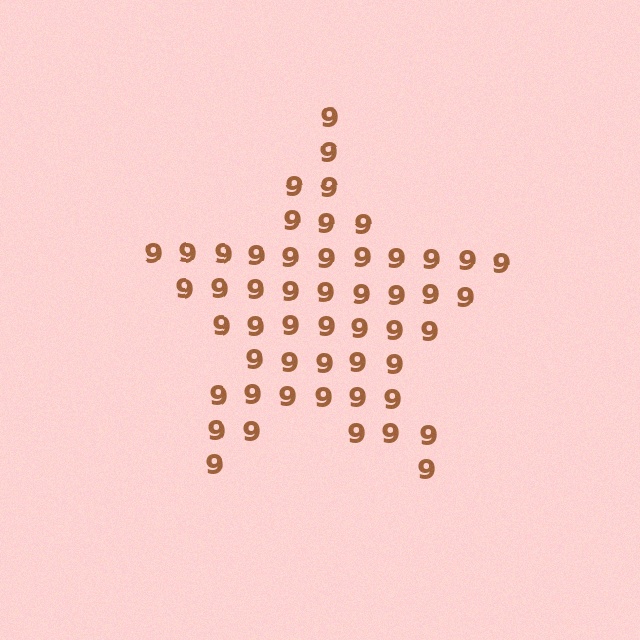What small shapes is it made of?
It is made of small digit 9's.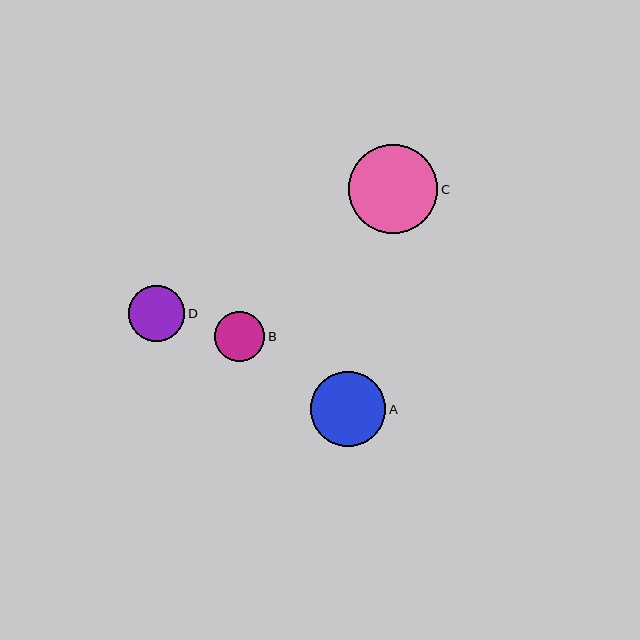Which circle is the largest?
Circle C is the largest with a size of approximately 89 pixels.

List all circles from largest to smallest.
From largest to smallest: C, A, D, B.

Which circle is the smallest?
Circle B is the smallest with a size of approximately 50 pixels.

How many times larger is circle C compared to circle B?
Circle C is approximately 1.8 times the size of circle B.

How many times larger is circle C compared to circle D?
Circle C is approximately 1.6 times the size of circle D.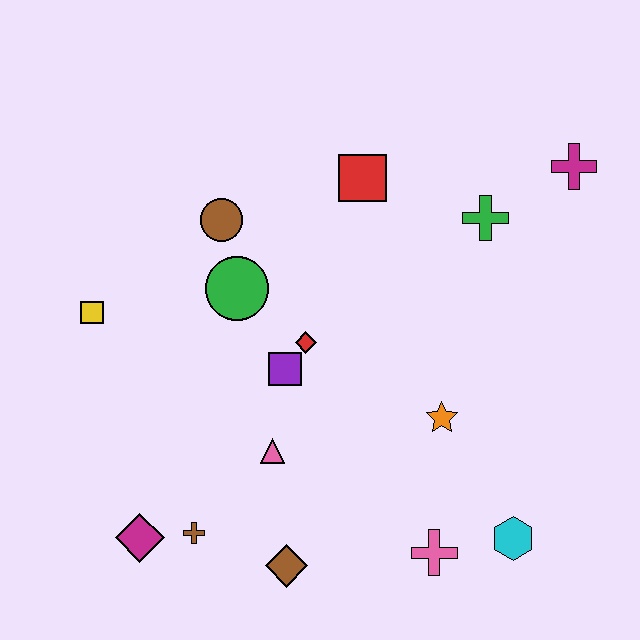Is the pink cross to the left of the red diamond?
No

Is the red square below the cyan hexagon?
No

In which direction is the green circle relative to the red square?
The green circle is to the left of the red square.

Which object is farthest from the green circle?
The cyan hexagon is farthest from the green circle.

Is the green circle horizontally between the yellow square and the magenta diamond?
No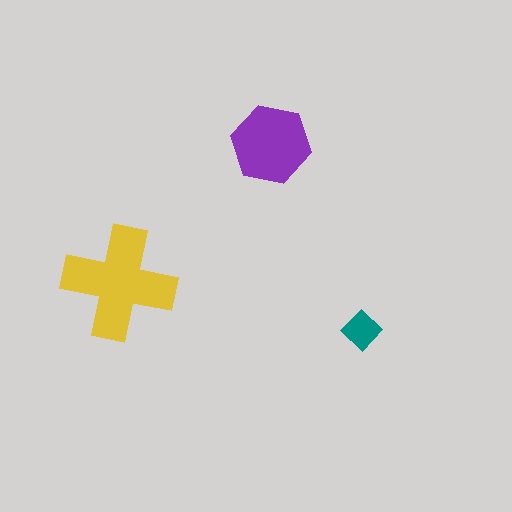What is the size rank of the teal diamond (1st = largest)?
3rd.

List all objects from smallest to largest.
The teal diamond, the purple hexagon, the yellow cross.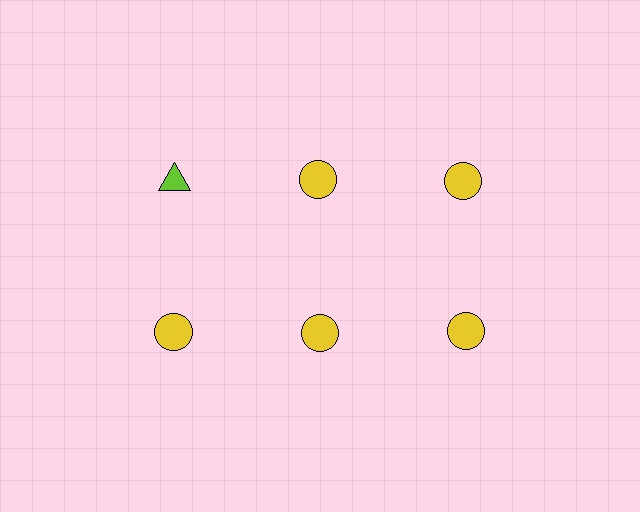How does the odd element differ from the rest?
It differs in both color (lime instead of yellow) and shape (triangle instead of circle).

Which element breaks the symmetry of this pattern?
The lime triangle in the top row, leftmost column breaks the symmetry. All other shapes are yellow circles.